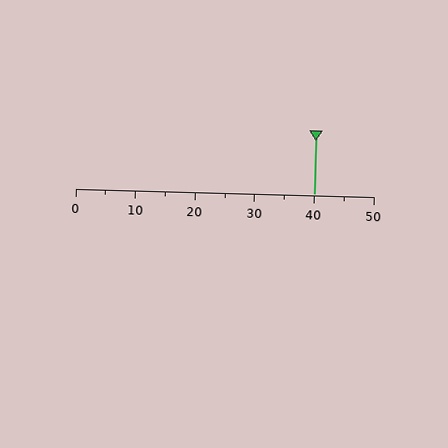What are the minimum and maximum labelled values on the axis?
The axis runs from 0 to 50.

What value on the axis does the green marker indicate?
The marker indicates approximately 40.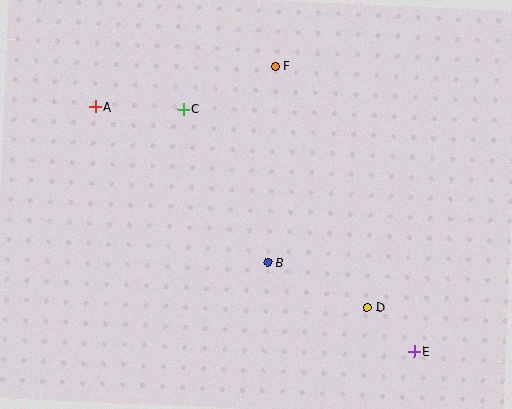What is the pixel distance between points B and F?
The distance between B and F is 196 pixels.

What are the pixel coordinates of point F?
Point F is at (275, 66).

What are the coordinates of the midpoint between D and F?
The midpoint between D and F is at (321, 187).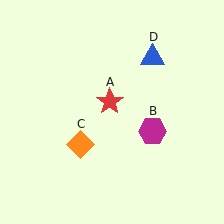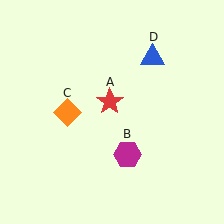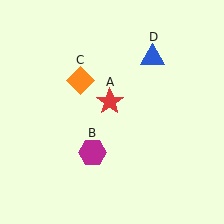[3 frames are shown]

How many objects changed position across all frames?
2 objects changed position: magenta hexagon (object B), orange diamond (object C).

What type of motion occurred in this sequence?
The magenta hexagon (object B), orange diamond (object C) rotated clockwise around the center of the scene.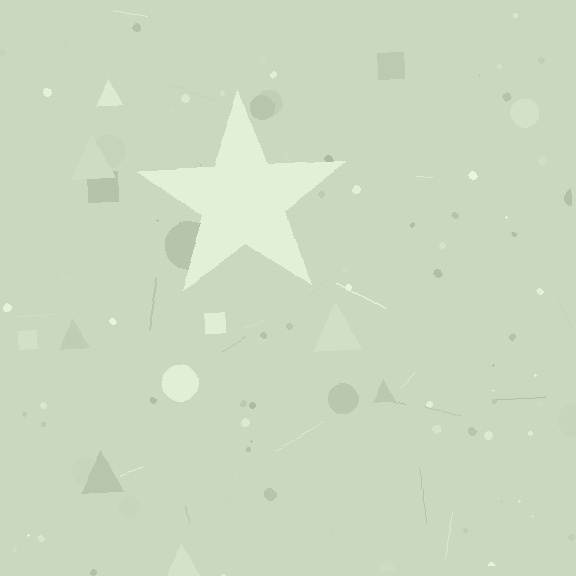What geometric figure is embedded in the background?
A star is embedded in the background.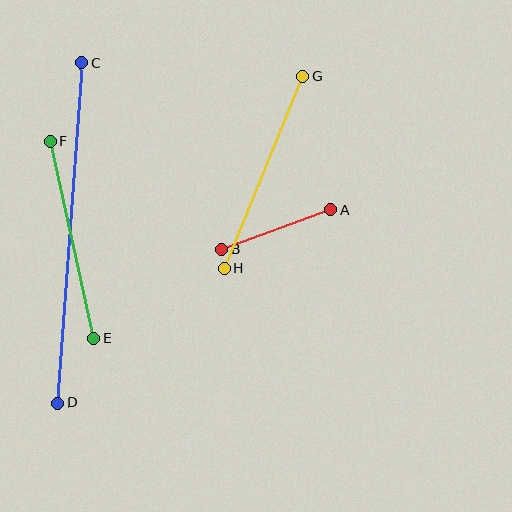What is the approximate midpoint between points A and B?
The midpoint is at approximately (276, 229) pixels.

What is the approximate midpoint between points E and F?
The midpoint is at approximately (72, 240) pixels.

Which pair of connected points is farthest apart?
Points C and D are farthest apart.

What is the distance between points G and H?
The distance is approximately 207 pixels.